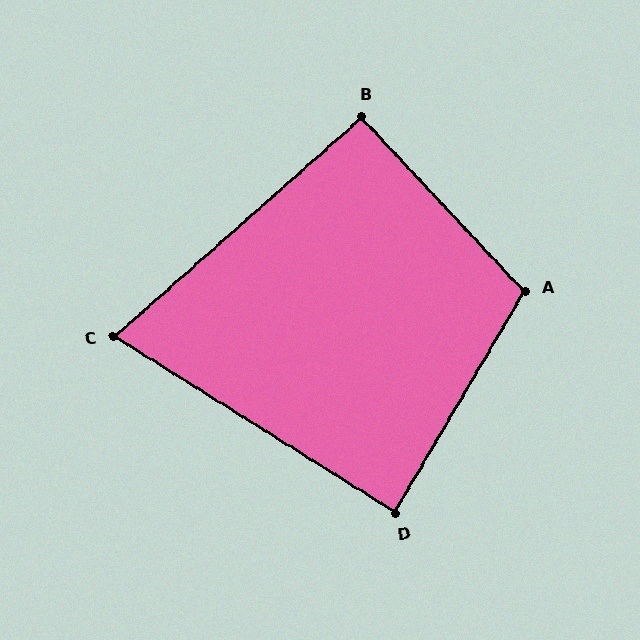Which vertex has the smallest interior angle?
C, at approximately 74 degrees.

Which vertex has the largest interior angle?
A, at approximately 106 degrees.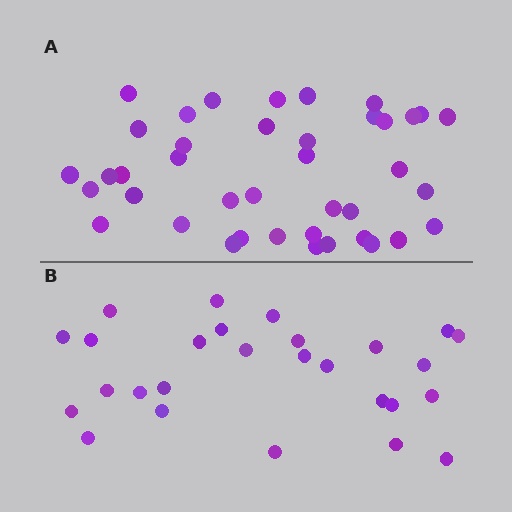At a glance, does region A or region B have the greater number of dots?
Region A (the top region) has more dots.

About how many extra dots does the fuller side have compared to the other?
Region A has approximately 15 more dots than region B.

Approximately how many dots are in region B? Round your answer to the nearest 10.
About 30 dots. (The exact count is 27, which rounds to 30.)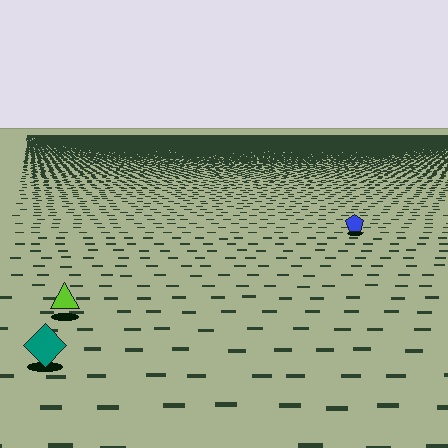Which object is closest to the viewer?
The teal diamond is closest. The texture marks near it are larger and more spread out.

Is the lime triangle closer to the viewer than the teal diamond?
No. The teal diamond is closer — you can tell from the texture gradient: the ground texture is coarser near it.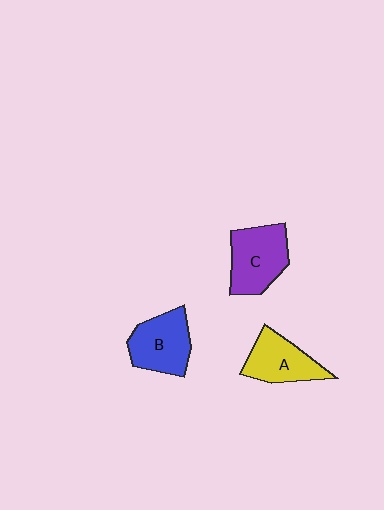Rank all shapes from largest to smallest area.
From largest to smallest: C (purple), B (blue), A (yellow).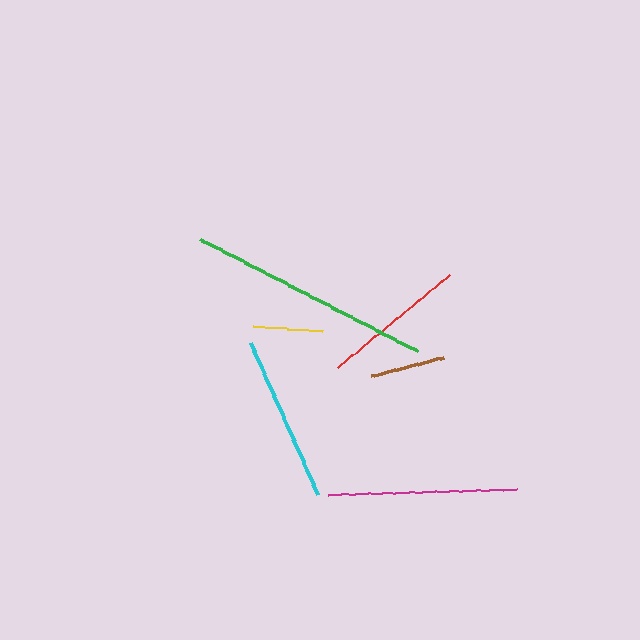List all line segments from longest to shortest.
From longest to shortest: green, magenta, cyan, red, brown, yellow.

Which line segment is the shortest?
The yellow line is the shortest at approximately 71 pixels.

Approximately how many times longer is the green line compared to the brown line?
The green line is approximately 3.3 times the length of the brown line.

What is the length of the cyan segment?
The cyan segment is approximately 167 pixels long.